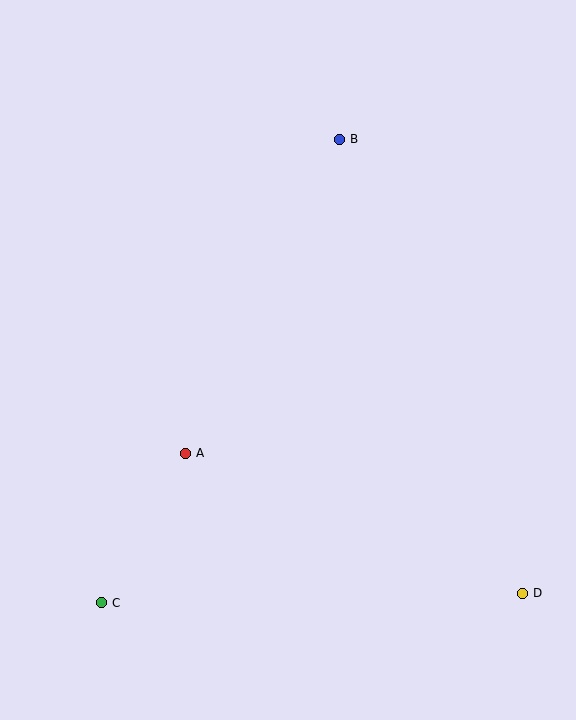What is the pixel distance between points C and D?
The distance between C and D is 421 pixels.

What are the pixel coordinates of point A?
Point A is at (186, 453).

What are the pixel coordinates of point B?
Point B is at (340, 139).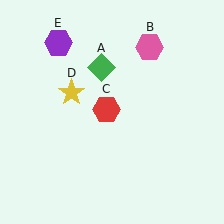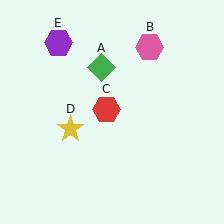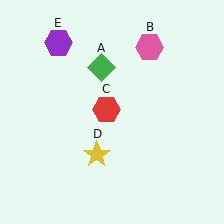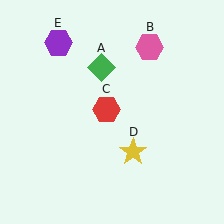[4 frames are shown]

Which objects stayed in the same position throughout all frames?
Green diamond (object A) and pink hexagon (object B) and red hexagon (object C) and purple hexagon (object E) remained stationary.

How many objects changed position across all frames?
1 object changed position: yellow star (object D).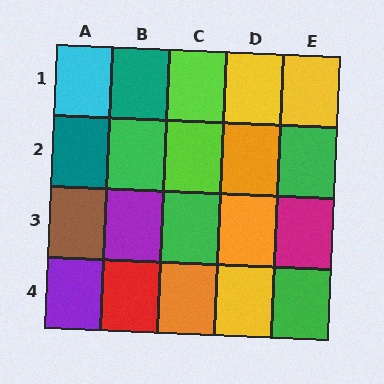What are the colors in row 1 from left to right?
Cyan, teal, lime, yellow, yellow.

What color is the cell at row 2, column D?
Orange.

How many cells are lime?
2 cells are lime.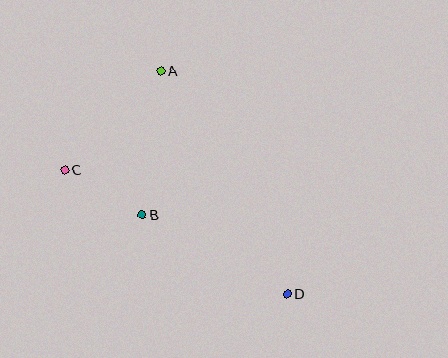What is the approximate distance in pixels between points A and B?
The distance between A and B is approximately 145 pixels.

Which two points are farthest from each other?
Points A and D are farthest from each other.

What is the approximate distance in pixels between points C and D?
The distance between C and D is approximately 255 pixels.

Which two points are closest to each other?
Points B and C are closest to each other.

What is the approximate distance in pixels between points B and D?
The distance between B and D is approximately 165 pixels.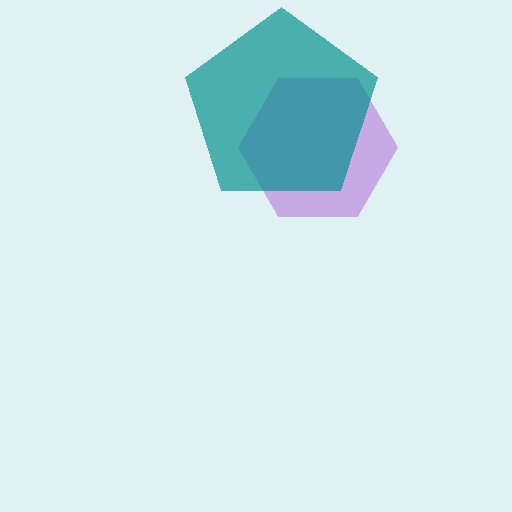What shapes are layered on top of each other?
The layered shapes are: a purple hexagon, a teal pentagon.